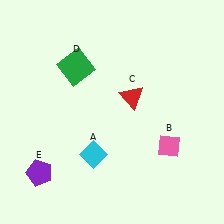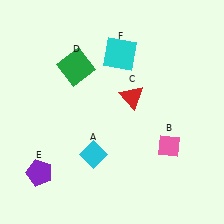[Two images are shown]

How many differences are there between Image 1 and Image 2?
There is 1 difference between the two images.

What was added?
A cyan square (F) was added in Image 2.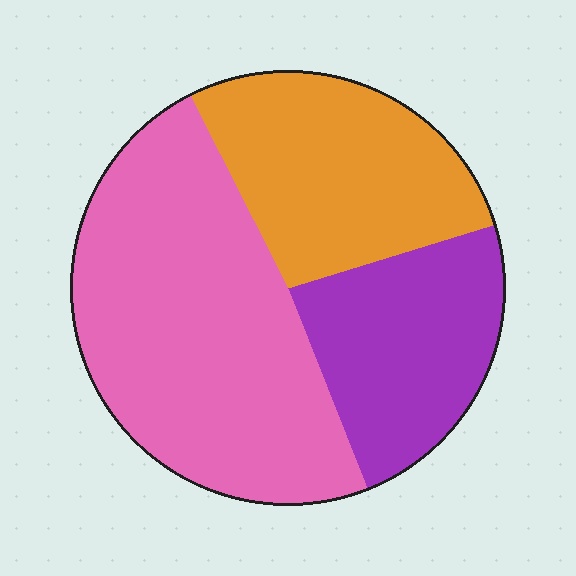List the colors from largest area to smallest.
From largest to smallest: pink, orange, purple.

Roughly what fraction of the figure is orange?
Orange covers 28% of the figure.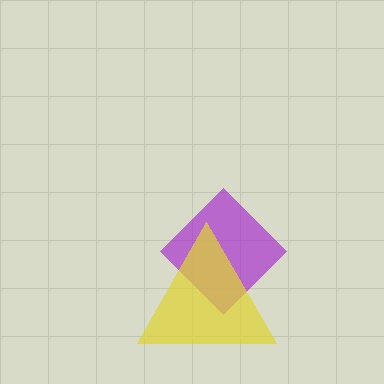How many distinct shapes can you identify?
There are 2 distinct shapes: a purple diamond, a yellow triangle.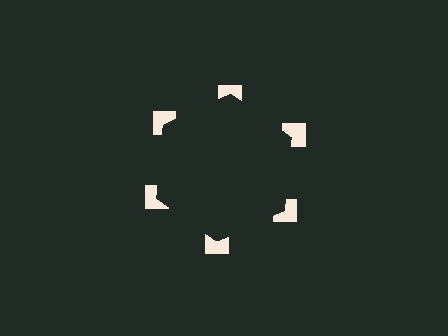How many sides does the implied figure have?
6 sides.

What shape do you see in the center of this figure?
An illusory hexagon — its edges are inferred from the aligned wedge cuts in the notched squares, not physically drawn.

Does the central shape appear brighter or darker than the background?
It typically appears slightly darker than the background, even though no actual brightness change is drawn.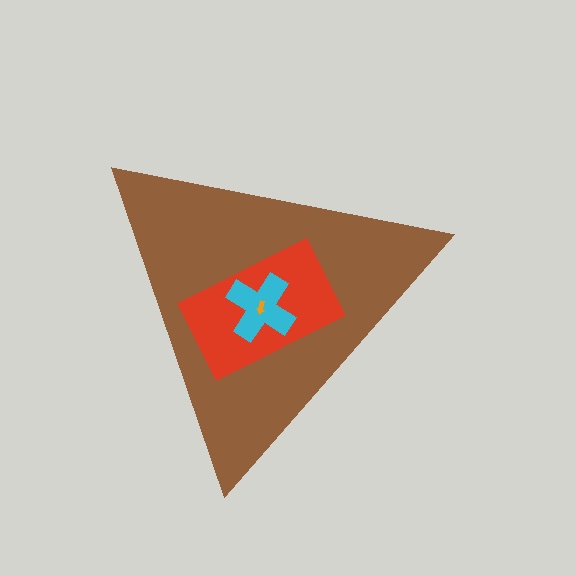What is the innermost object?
The orange arrow.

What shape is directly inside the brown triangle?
The red rectangle.